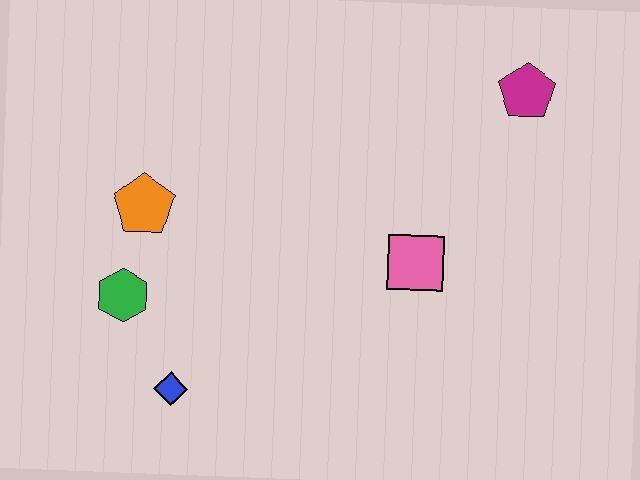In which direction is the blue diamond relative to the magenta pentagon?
The blue diamond is to the left of the magenta pentagon.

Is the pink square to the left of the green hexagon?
No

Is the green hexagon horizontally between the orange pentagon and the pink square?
No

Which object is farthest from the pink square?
The green hexagon is farthest from the pink square.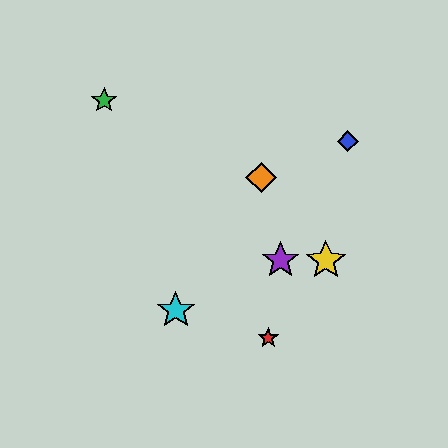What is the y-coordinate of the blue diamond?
The blue diamond is at y≈141.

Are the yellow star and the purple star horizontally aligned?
Yes, both are at y≈260.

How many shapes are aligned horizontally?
2 shapes (the yellow star, the purple star) are aligned horizontally.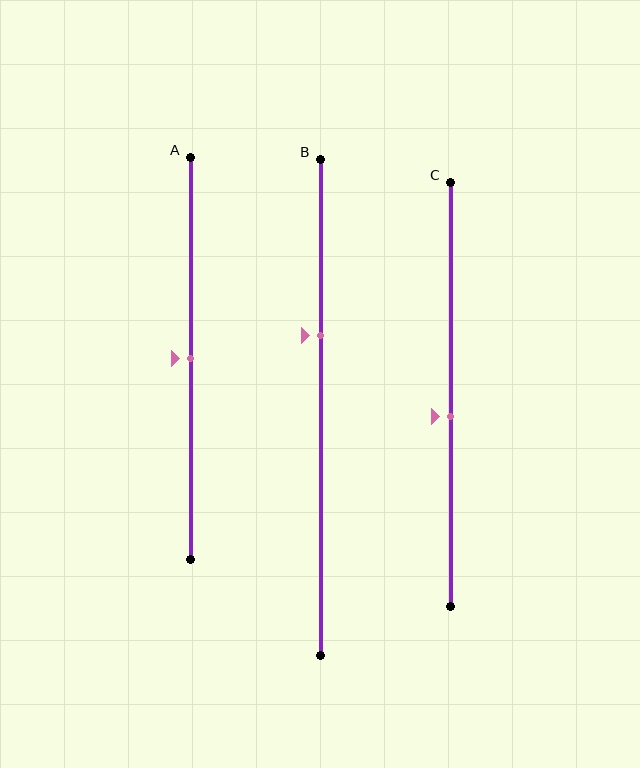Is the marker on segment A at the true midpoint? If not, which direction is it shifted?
Yes, the marker on segment A is at the true midpoint.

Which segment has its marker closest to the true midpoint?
Segment A has its marker closest to the true midpoint.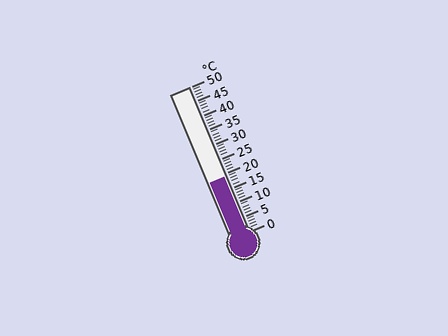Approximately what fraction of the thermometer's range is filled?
The thermometer is filled to approximately 40% of its range.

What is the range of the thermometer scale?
The thermometer scale ranges from 0°C to 50°C.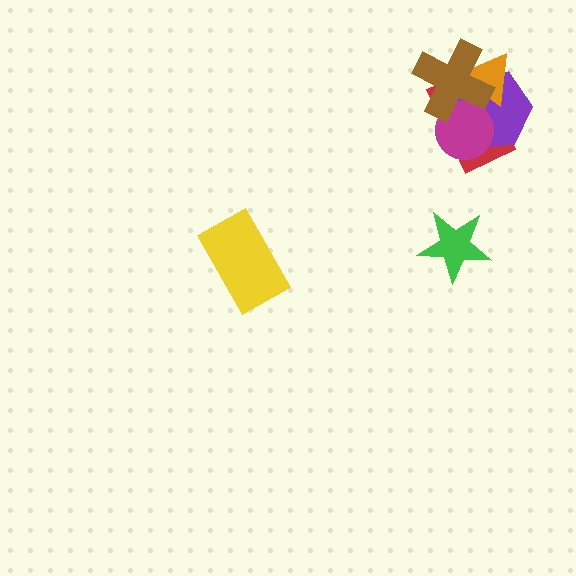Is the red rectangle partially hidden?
Yes, it is partially covered by another shape.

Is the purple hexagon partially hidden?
Yes, it is partially covered by another shape.